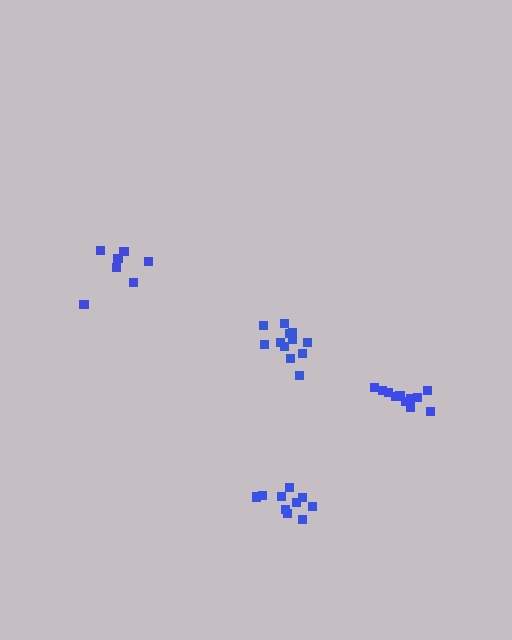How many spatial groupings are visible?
There are 4 spatial groupings.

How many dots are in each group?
Group 1: 7 dots, Group 2: 13 dots, Group 3: 11 dots, Group 4: 10 dots (41 total).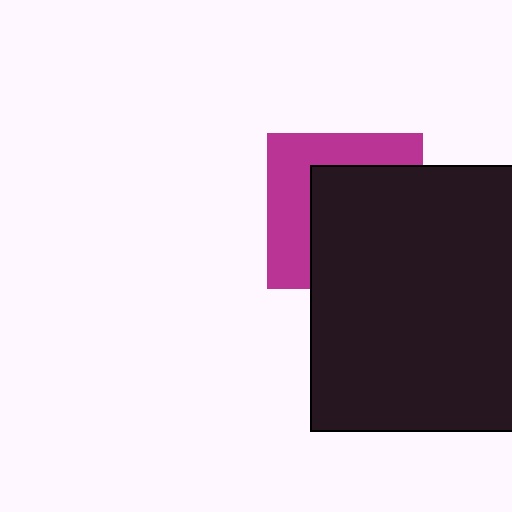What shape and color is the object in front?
The object in front is a black rectangle.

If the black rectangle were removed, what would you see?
You would see the complete magenta square.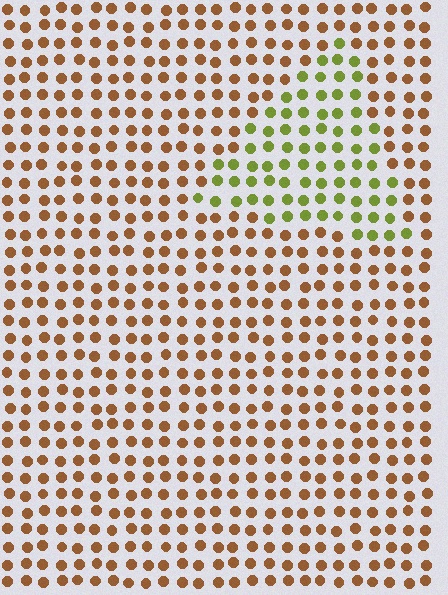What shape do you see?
I see a triangle.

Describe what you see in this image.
The image is filled with small brown elements in a uniform arrangement. A triangle-shaped region is visible where the elements are tinted to a slightly different hue, forming a subtle color boundary.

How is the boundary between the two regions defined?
The boundary is defined purely by a slight shift in hue (about 55 degrees). Spacing, size, and orientation are identical on both sides.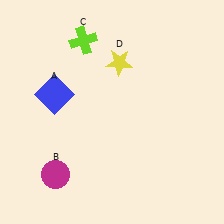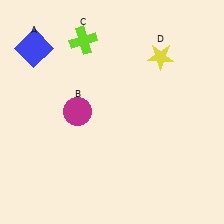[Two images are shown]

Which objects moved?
The objects that moved are: the blue square (A), the magenta circle (B), the yellow star (D).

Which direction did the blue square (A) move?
The blue square (A) moved up.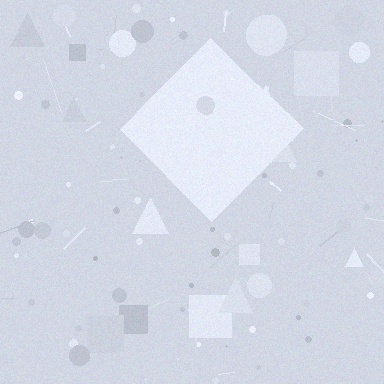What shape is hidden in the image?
A diamond is hidden in the image.